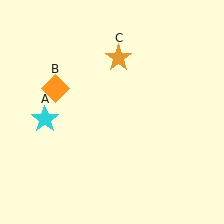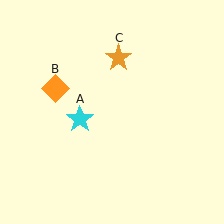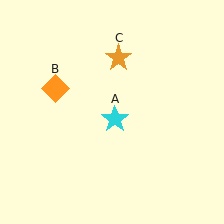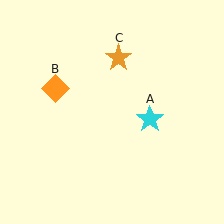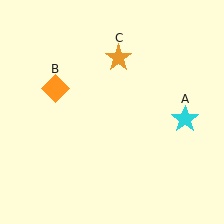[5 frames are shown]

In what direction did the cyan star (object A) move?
The cyan star (object A) moved right.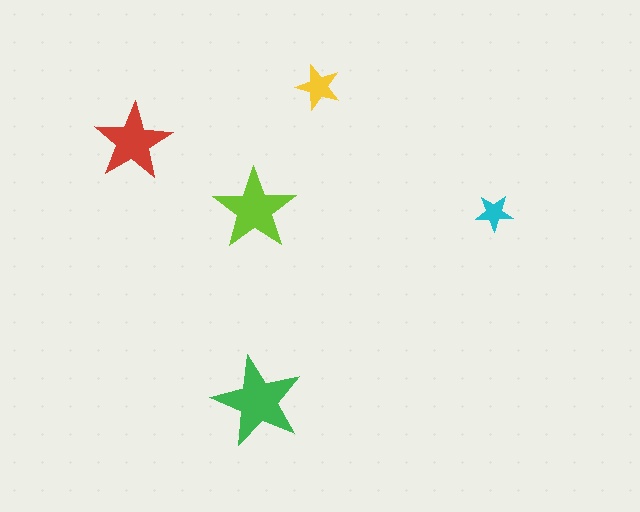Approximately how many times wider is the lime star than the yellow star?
About 2 times wider.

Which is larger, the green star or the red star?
The green one.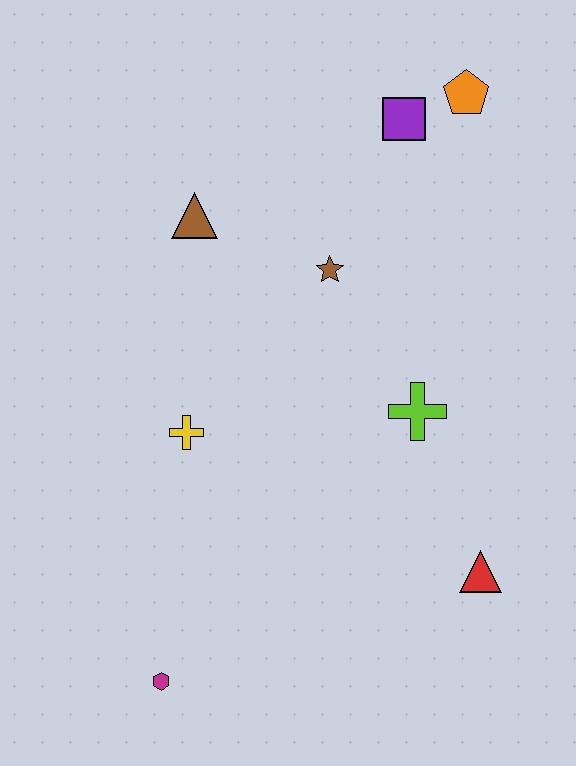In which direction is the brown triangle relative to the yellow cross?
The brown triangle is above the yellow cross.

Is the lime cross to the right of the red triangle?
No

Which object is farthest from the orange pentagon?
The magenta hexagon is farthest from the orange pentagon.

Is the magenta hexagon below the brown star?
Yes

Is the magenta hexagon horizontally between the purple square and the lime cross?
No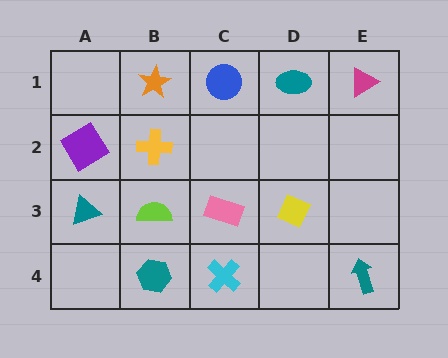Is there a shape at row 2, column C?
No, that cell is empty.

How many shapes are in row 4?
3 shapes.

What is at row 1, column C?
A blue circle.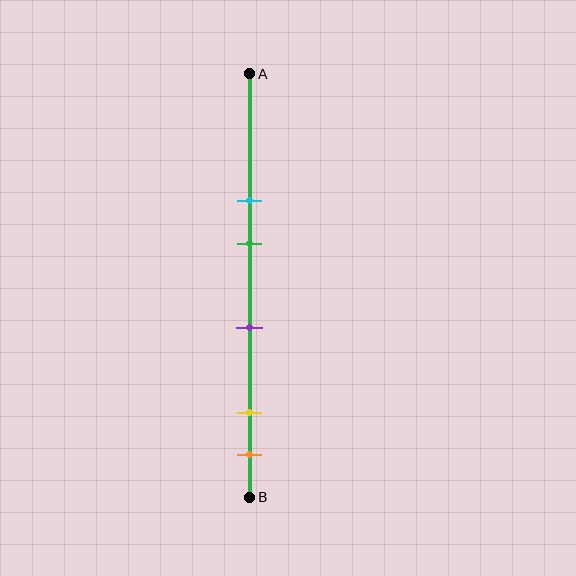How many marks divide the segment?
There are 5 marks dividing the segment.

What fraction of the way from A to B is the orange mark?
The orange mark is approximately 90% (0.9) of the way from A to B.